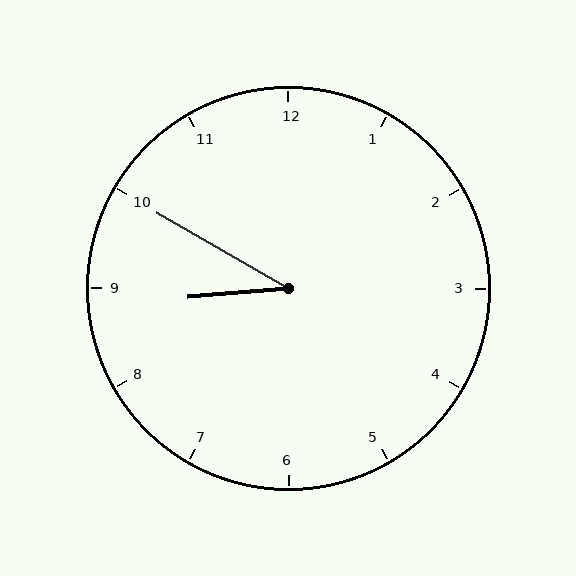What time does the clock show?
8:50.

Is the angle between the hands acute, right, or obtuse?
It is acute.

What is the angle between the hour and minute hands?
Approximately 35 degrees.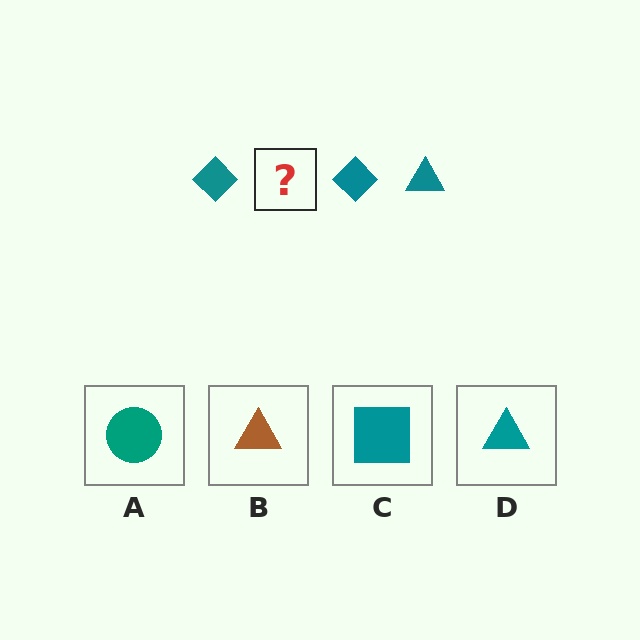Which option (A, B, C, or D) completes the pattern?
D.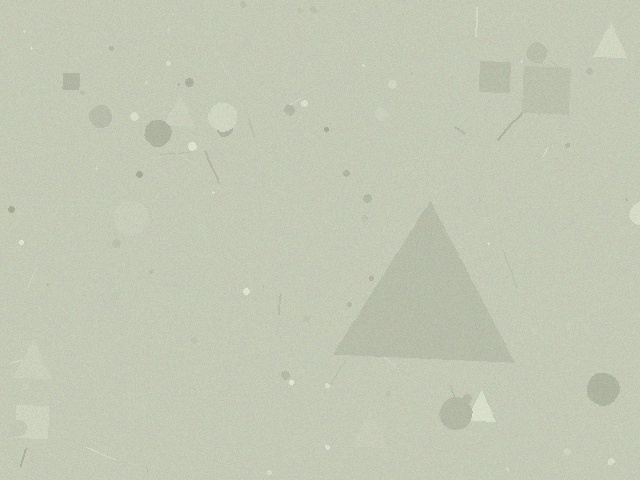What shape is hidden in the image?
A triangle is hidden in the image.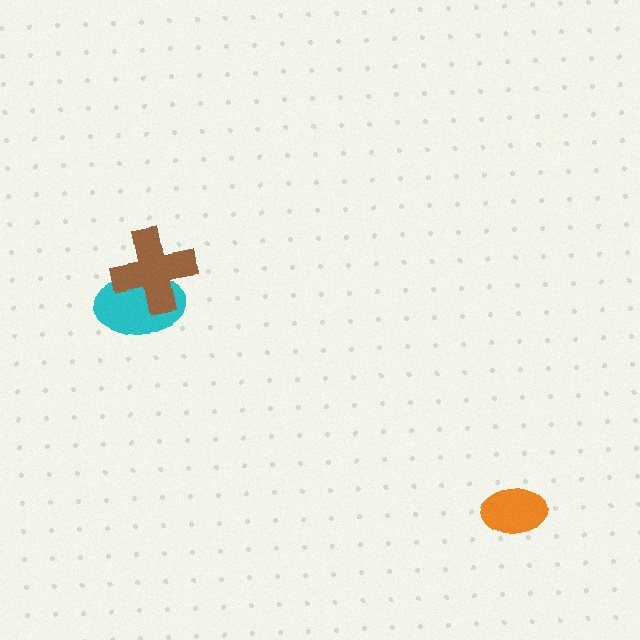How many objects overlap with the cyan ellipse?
1 object overlaps with the cyan ellipse.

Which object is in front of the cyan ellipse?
The brown cross is in front of the cyan ellipse.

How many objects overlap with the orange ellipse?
0 objects overlap with the orange ellipse.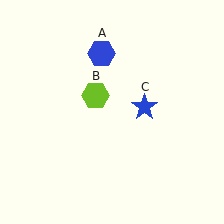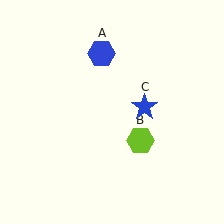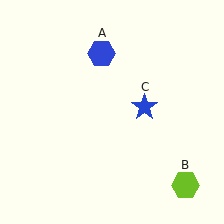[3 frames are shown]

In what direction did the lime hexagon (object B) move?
The lime hexagon (object B) moved down and to the right.